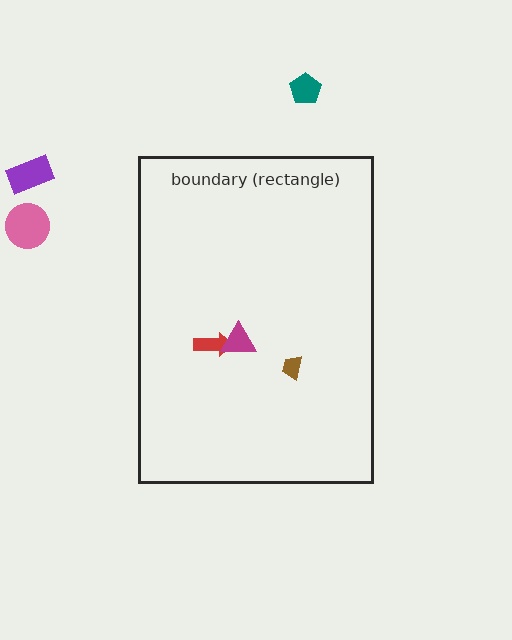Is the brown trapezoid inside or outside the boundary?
Inside.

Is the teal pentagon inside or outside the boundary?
Outside.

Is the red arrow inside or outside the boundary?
Inside.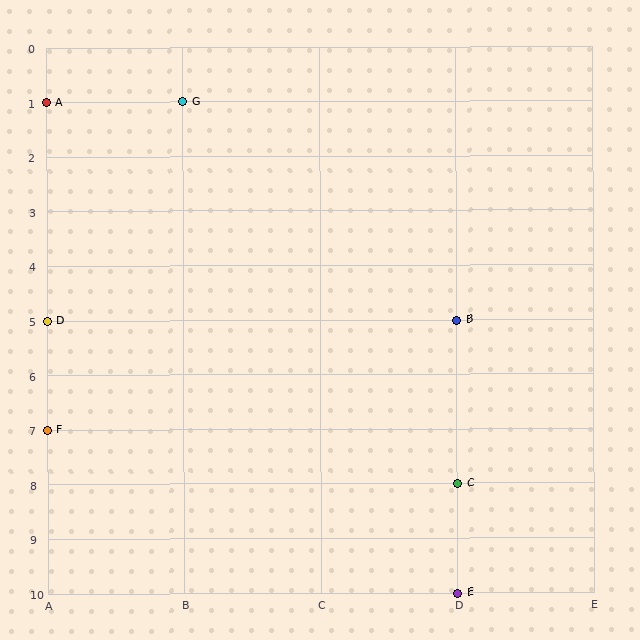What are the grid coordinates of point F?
Point F is at grid coordinates (A, 7).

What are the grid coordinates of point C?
Point C is at grid coordinates (D, 8).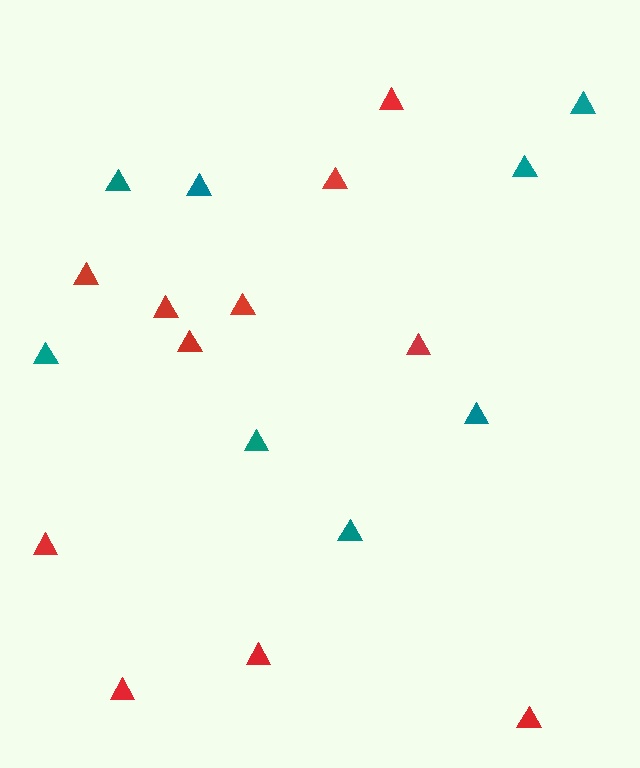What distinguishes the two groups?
There are 2 groups: one group of teal triangles (8) and one group of red triangles (11).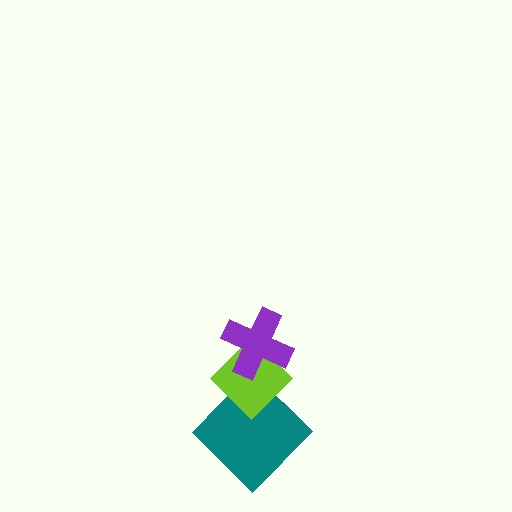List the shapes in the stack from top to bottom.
From top to bottom: the purple cross, the lime diamond, the teal diamond.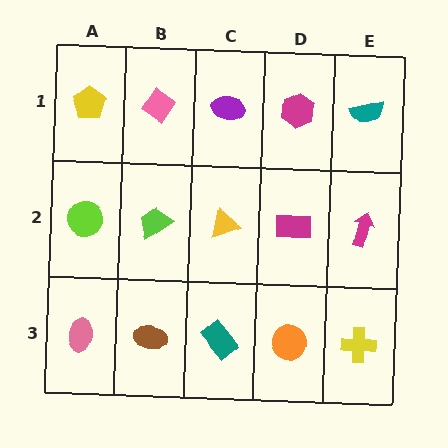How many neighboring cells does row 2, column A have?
3.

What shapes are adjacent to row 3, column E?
A magenta arrow (row 2, column E), an orange circle (row 3, column D).